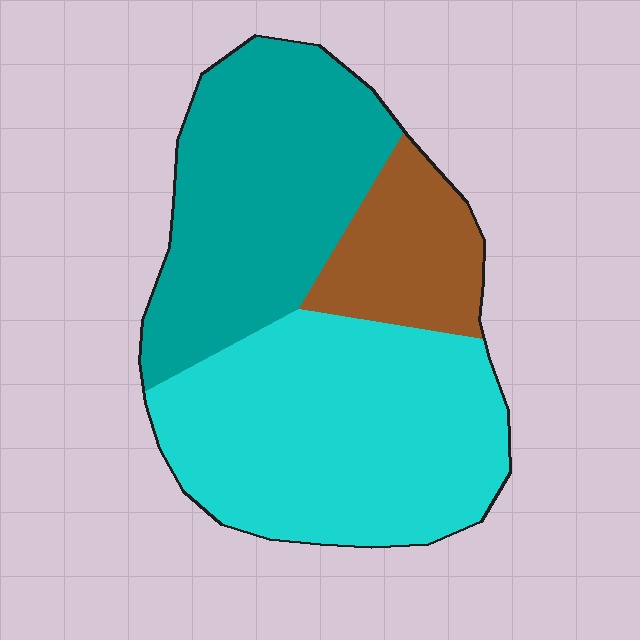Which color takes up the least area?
Brown, at roughly 15%.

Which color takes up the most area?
Cyan, at roughly 45%.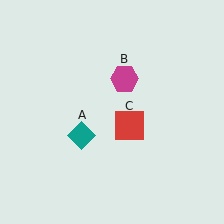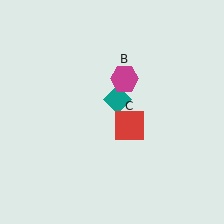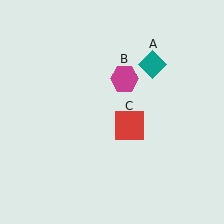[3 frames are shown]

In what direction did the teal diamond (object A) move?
The teal diamond (object A) moved up and to the right.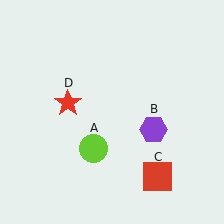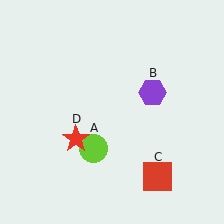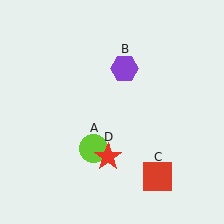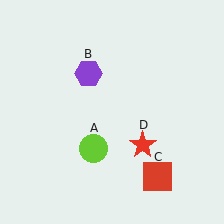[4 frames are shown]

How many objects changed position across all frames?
2 objects changed position: purple hexagon (object B), red star (object D).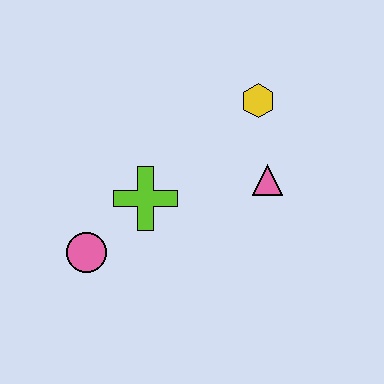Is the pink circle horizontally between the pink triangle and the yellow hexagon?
No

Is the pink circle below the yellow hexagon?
Yes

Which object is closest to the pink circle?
The lime cross is closest to the pink circle.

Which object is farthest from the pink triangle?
The pink circle is farthest from the pink triangle.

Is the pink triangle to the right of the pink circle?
Yes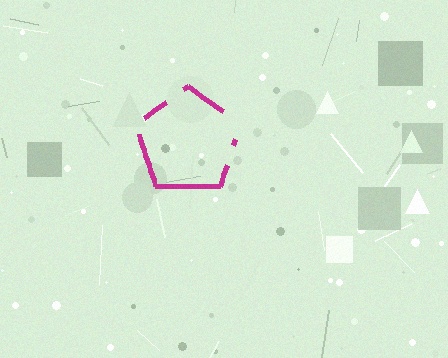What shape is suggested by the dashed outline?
The dashed outline suggests a pentagon.